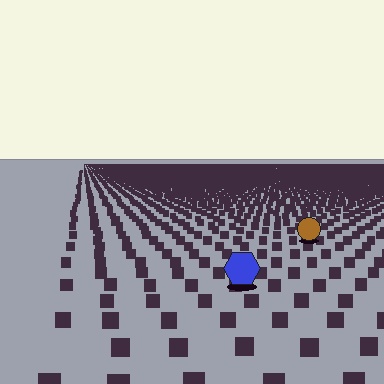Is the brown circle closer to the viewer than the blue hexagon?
No. The blue hexagon is closer — you can tell from the texture gradient: the ground texture is coarser near it.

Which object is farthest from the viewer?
The brown circle is farthest from the viewer. It appears smaller and the ground texture around it is denser.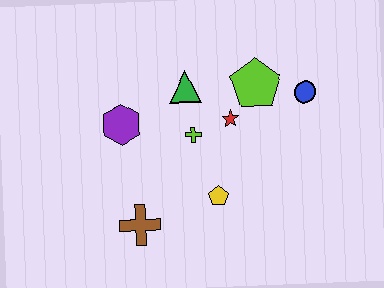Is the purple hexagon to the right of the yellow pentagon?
No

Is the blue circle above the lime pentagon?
No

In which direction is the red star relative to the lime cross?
The red star is to the right of the lime cross.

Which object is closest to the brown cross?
The yellow pentagon is closest to the brown cross.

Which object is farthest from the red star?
The brown cross is farthest from the red star.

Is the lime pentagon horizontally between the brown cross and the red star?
No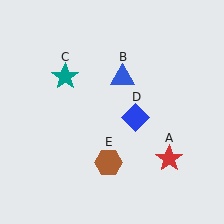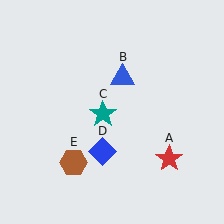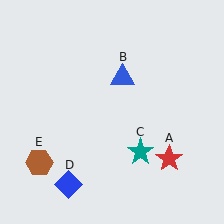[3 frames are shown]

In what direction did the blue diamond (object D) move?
The blue diamond (object D) moved down and to the left.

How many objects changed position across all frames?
3 objects changed position: teal star (object C), blue diamond (object D), brown hexagon (object E).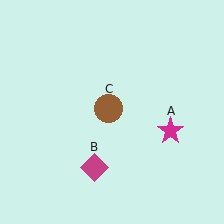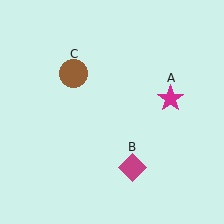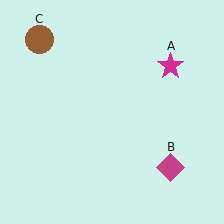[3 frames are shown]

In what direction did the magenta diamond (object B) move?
The magenta diamond (object B) moved right.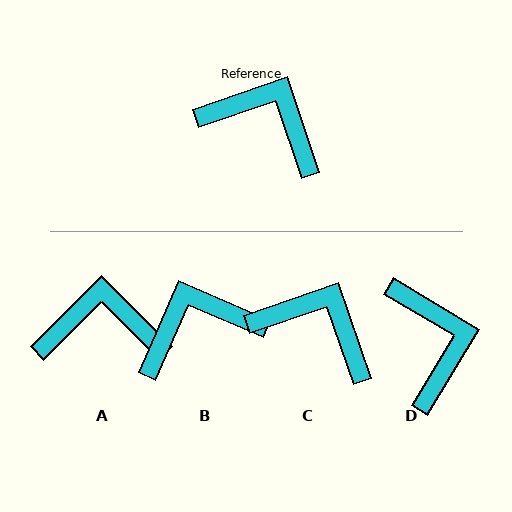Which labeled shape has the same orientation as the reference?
C.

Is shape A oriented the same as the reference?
No, it is off by about 26 degrees.